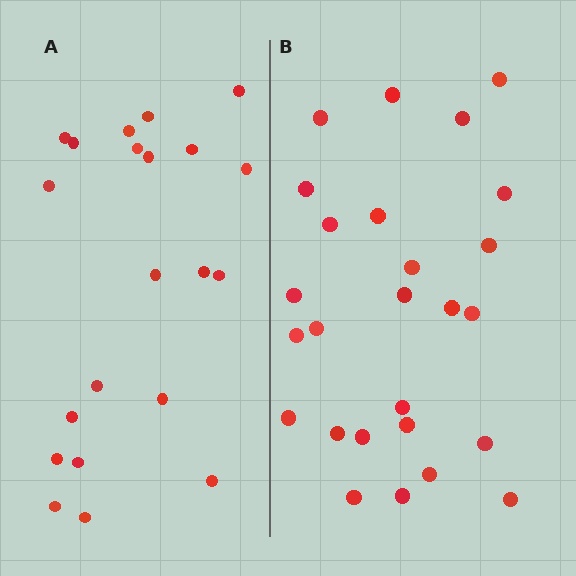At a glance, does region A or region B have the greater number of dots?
Region B (the right region) has more dots.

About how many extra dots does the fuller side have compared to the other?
Region B has about 5 more dots than region A.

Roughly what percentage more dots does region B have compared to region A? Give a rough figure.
About 25% more.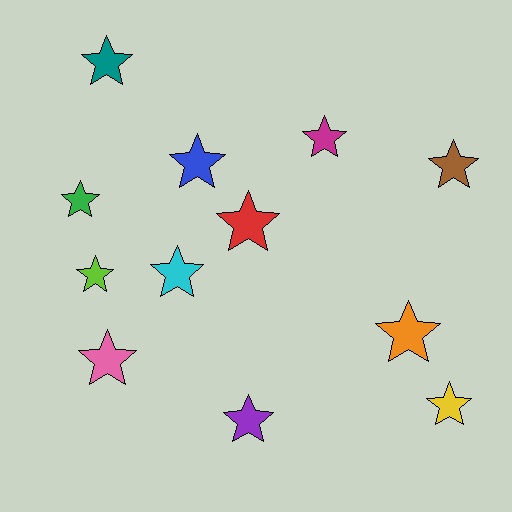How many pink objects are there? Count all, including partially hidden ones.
There is 1 pink object.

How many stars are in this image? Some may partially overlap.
There are 12 stars.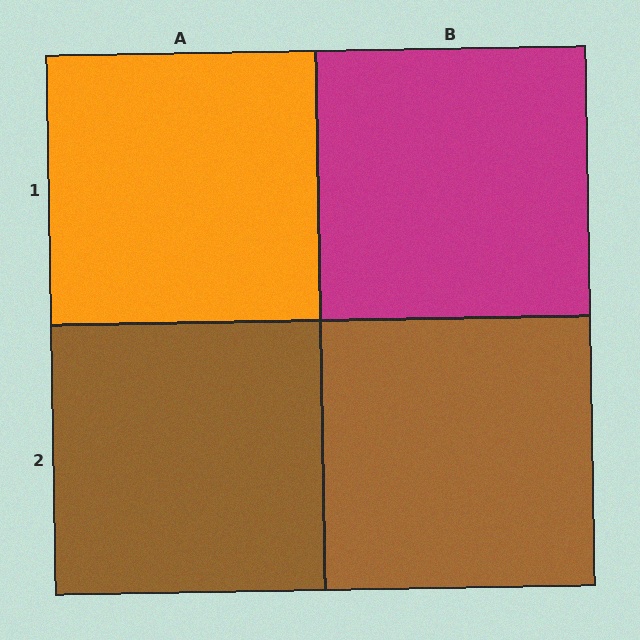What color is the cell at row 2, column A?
Brown.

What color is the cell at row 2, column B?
Brown.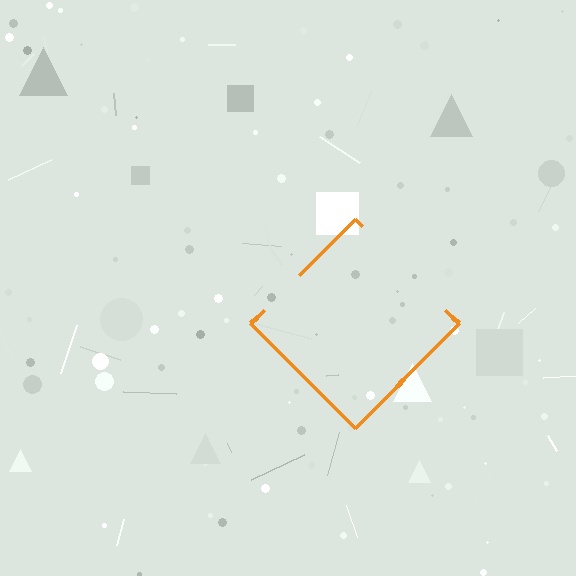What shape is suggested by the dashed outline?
The dashed outline suggests a diamond.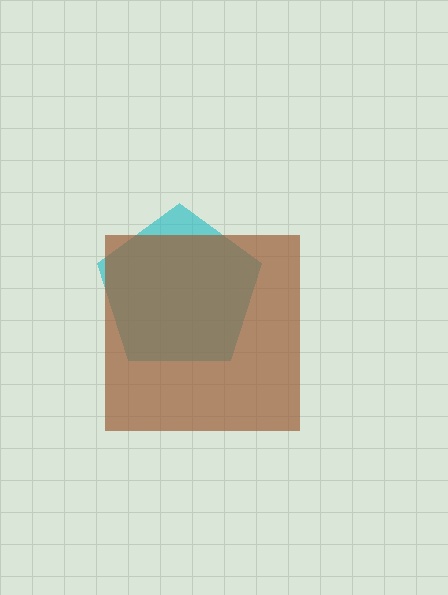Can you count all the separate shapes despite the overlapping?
Yes, there are 2 separate shapes.